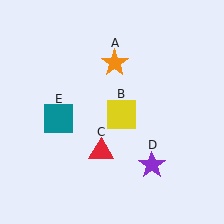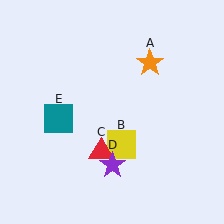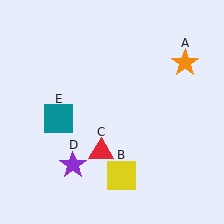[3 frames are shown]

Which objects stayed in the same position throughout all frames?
Red triangle (object C) and teal square (object E) remained stationary.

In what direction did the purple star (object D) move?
The purple star (object D) moved left.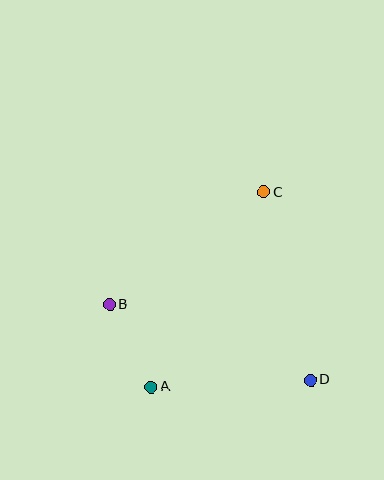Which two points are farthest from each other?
Points A and C are farthest from each other.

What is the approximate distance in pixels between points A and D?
The distance between A and D is approximately 159 pixels.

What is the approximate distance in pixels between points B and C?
The distance between B and C is approximately 191 pixels.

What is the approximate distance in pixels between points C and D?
The distance between C and D is approximately 194 pixels.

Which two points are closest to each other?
Points A and B are closest to each other.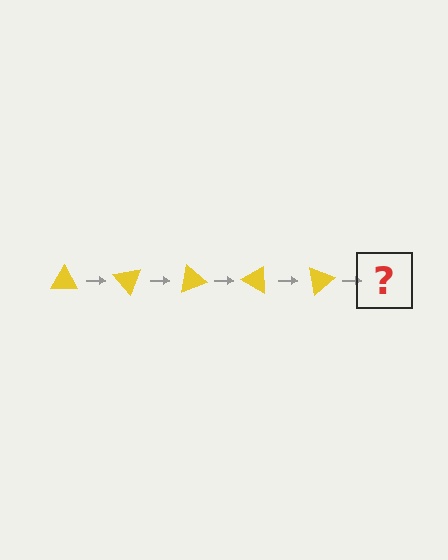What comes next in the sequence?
The next element should be a yellow triangle rotated 250 degrees.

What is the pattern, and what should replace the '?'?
The pattern is that the triangle rotates 50 degrees each step. The '?' should be a yellow triangle rotated 250 degrees.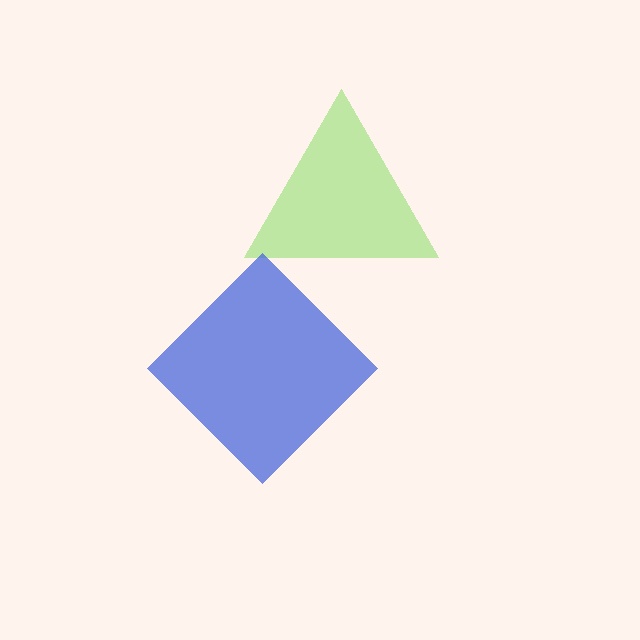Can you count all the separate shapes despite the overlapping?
Yes, there are 2 separate shapes.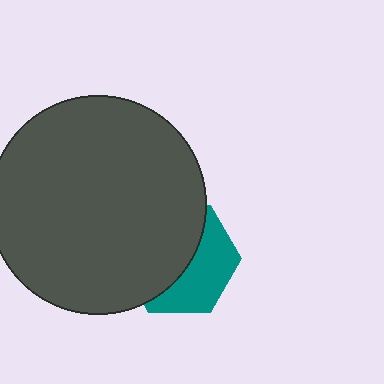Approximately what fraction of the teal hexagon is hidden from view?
Roughly 56% of the teal hexagon is hidden behind the dark gray circle.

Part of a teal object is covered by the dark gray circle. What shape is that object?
It is a hexagon.